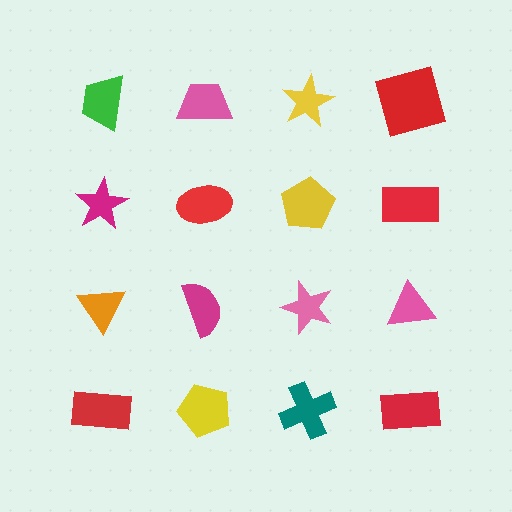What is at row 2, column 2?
A red ellipse.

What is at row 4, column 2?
A yellow pentagon.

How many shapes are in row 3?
4 shapes.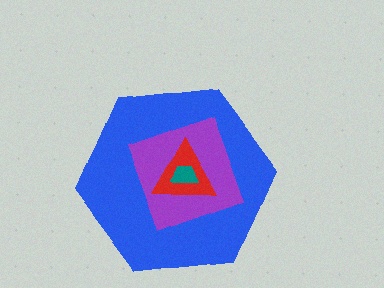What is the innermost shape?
The teal trapezoid.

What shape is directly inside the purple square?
The red triangle.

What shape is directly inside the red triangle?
The teal trapezoid.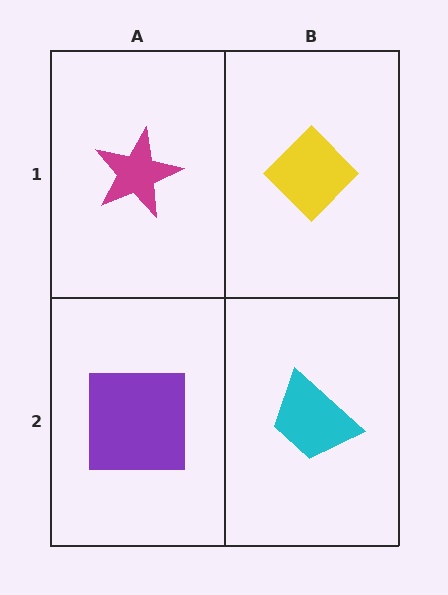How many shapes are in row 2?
2 shapes.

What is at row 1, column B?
A yellow diamond.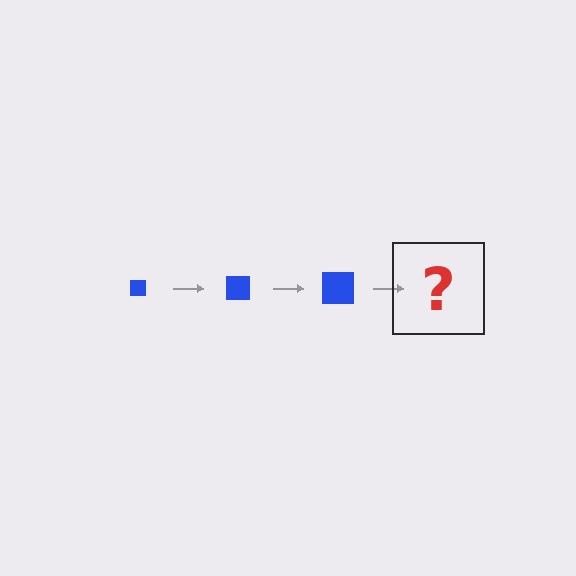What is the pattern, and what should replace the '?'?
The pattern is that the square gets progressively larger each step. The '?' should be a blue square, larger than the previous one.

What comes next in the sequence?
The next element should be a blue square, larger than the previous one.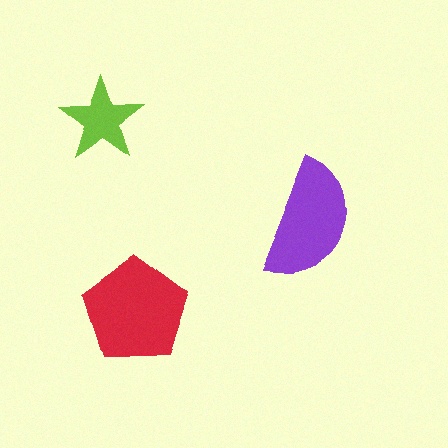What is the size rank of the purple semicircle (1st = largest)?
2nd.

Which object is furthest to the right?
The purple semicircle is rightmost.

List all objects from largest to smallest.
The red pentagon, the purple semicircle, the lime star.